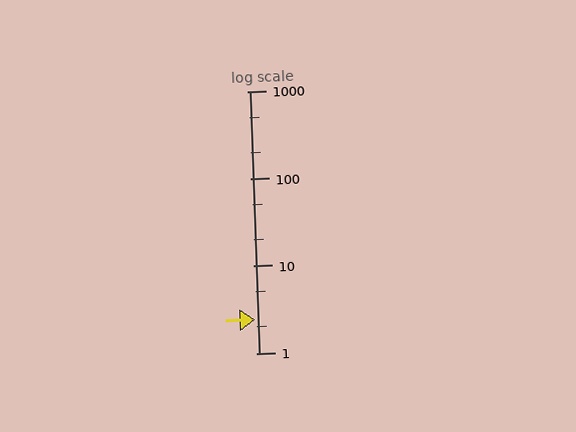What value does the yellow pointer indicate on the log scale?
The pointer indicates approximately 2.4.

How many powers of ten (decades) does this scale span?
The scale spans 3 decades, from 1 to 1000.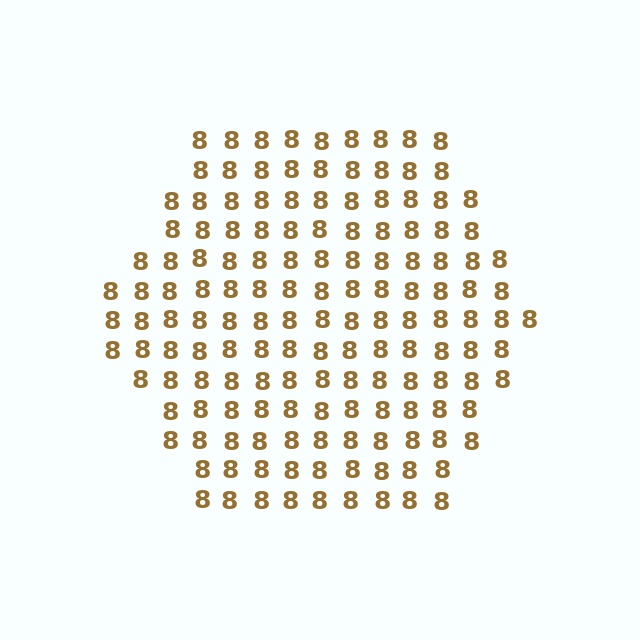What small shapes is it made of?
It is made of small digit 8's.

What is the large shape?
The large shape is a hexagon.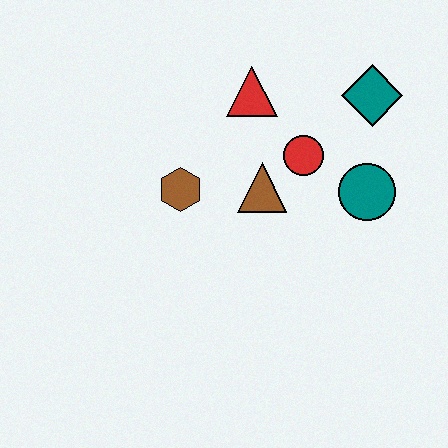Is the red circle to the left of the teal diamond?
Yes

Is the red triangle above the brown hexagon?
Yes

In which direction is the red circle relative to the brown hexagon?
The red circle is to the right of the brown hexagon.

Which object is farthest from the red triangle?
The teal circle is farthest from the red triangle.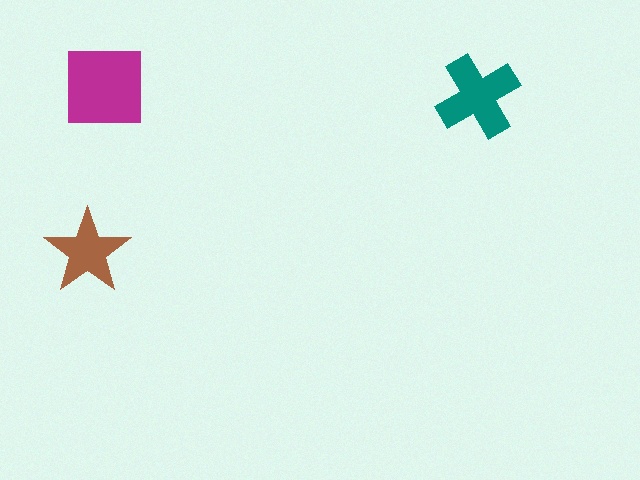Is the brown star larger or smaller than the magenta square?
Smaller.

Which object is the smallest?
The brown star.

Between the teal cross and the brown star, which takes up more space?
The teal cross.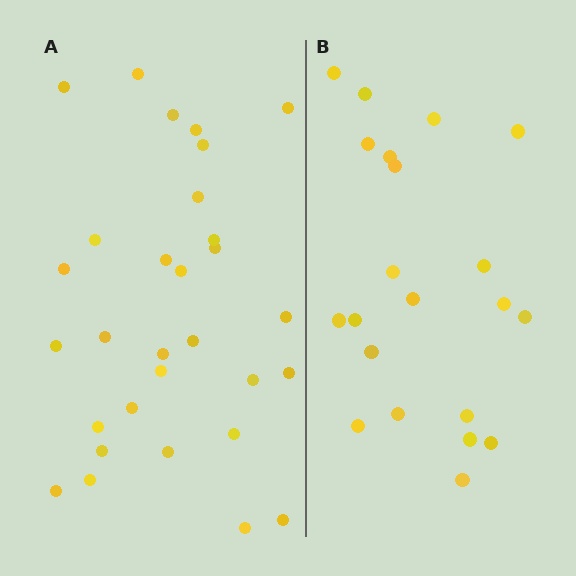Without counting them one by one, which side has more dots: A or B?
Region A (the left region) has more dots.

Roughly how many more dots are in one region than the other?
Region A has roughly 8 or so more dots than region B.